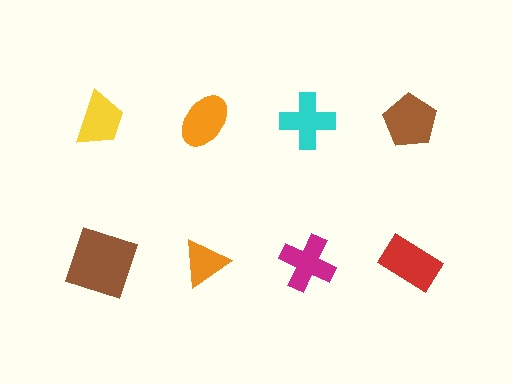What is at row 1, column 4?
A brown pentagon.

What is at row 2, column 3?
A magenta cross.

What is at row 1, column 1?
A yellow trapezoid.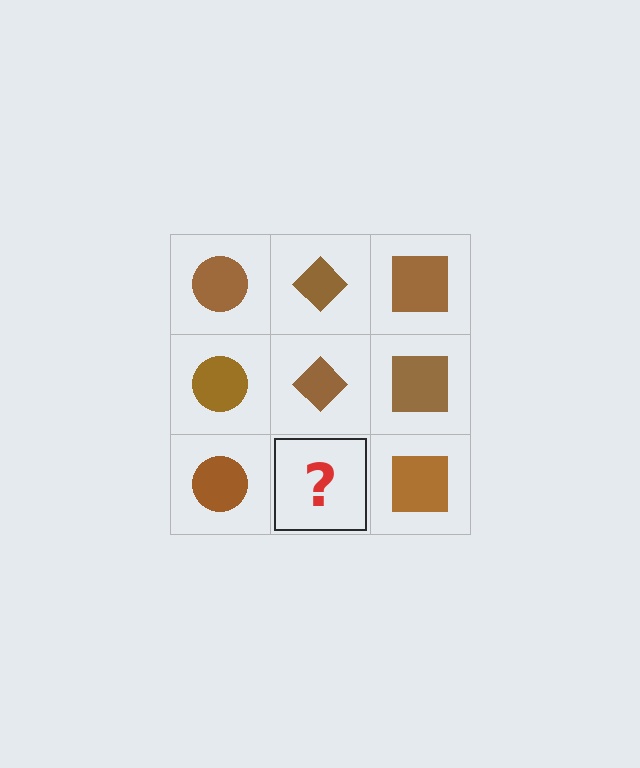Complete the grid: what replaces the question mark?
The question mark should be replaced with a brown diamond.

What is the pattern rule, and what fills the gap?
The rule is that each column has a consistent shape. The gap should be filled with a brown diamond.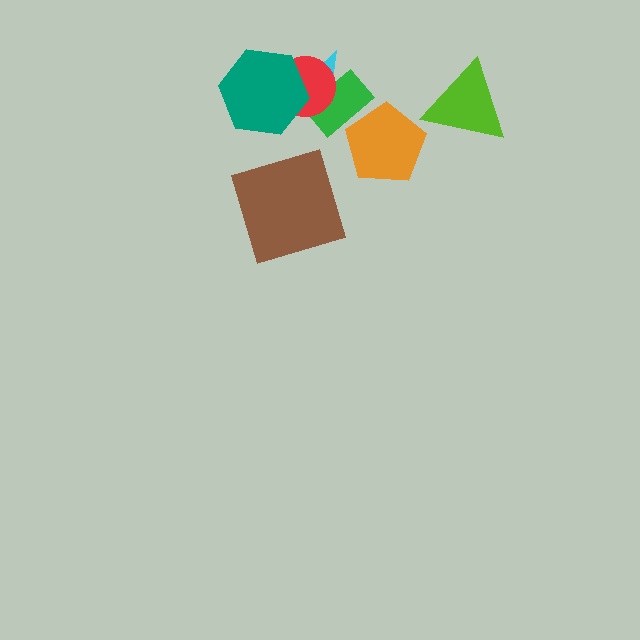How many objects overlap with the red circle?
3 objects overlap with the red circle.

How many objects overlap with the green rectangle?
3 objects overlap with the green rectangle.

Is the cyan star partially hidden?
Yes, it is partially covered by another shape.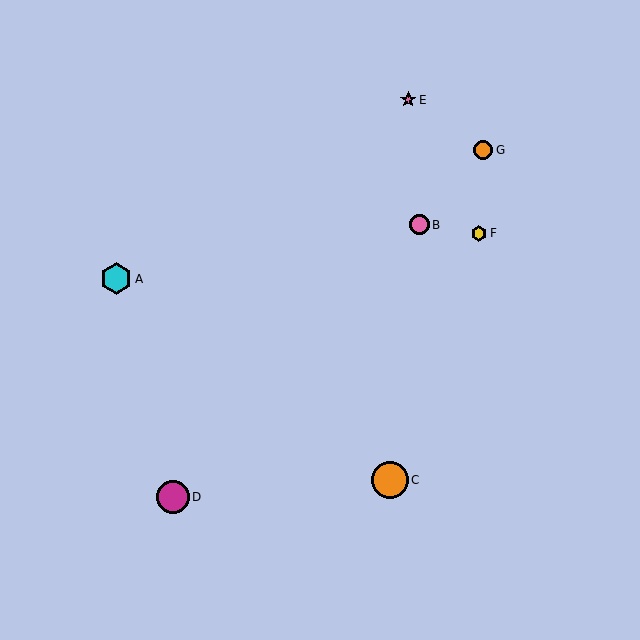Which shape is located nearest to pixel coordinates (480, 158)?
The orange circle (labeled G) at (483, 150) is nearest to that location.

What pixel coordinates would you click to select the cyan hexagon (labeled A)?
Click at (116, 279) to select the cyan hexagon A.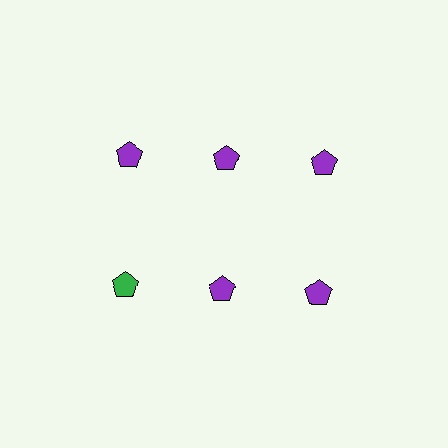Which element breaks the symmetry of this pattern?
The green pentagon in the second row, leftmost column breaks the symmetry. All other shapes are purple pentagons.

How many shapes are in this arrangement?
There are 6 shapes arranged in a grid pattern.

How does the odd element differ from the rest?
It has a different color: green instead of purple.